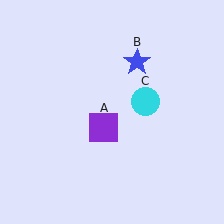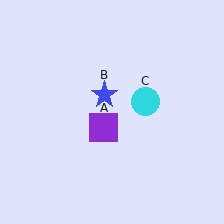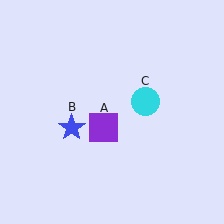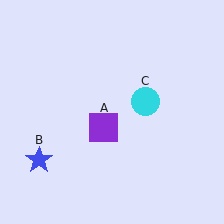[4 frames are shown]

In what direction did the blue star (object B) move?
The blue star (object B) moved down and to the left.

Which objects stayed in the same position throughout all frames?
Purple square (object A) and cyan circle (object C) remained stationary.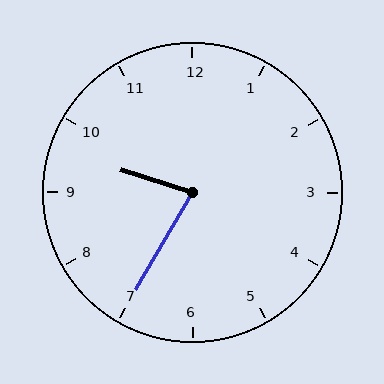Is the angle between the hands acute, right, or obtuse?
It is acute.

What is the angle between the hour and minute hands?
Approximately 78 degrees.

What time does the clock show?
9:35.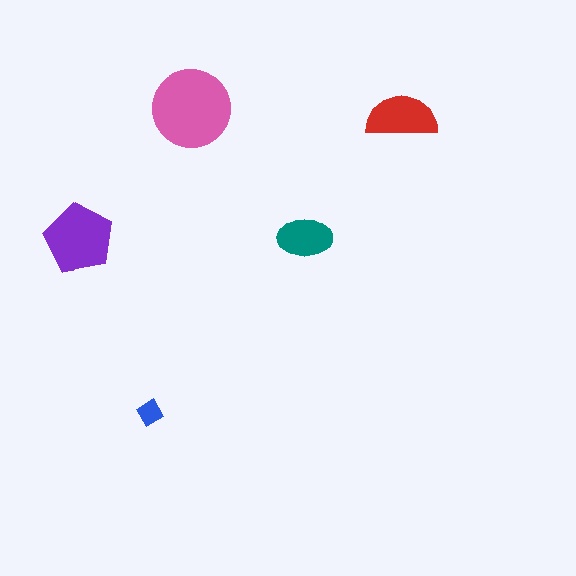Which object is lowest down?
The blue diamond is bottommost.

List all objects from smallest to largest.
The blue diamond, the teal ellipse, the red semicircle, the purple pentagon, the pink circle.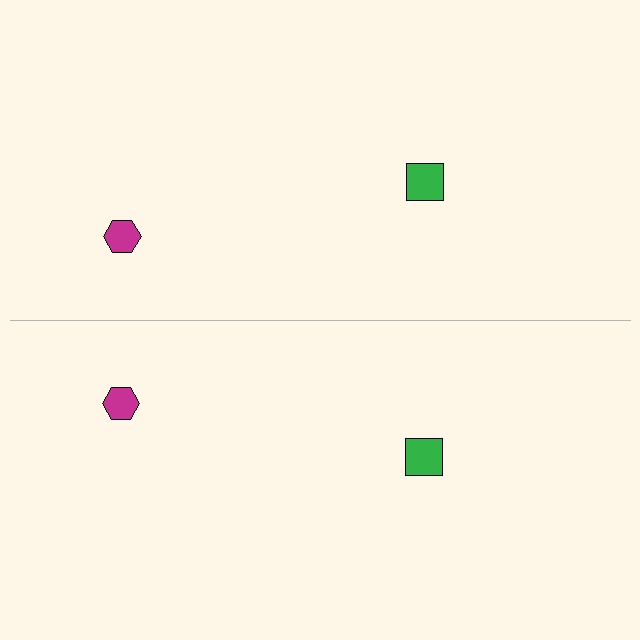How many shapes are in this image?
There are 4 shapes in this image.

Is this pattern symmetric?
Yes, this pattern has bilateral (reflection) symmetry.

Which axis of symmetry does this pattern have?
The pattern has a horizontal axis of symmetry running through the center of the image.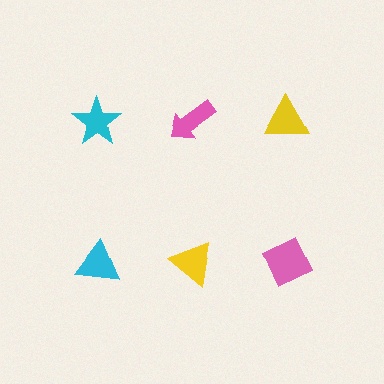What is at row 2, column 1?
A cyan triangle.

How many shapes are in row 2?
3 shapes.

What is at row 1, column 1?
A cyan star.